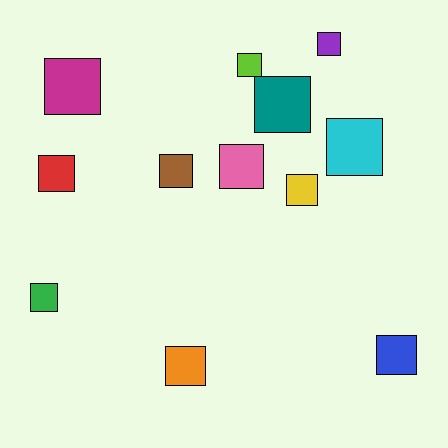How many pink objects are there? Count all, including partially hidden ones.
There is 1 pink object.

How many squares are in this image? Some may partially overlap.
There are 12 squares.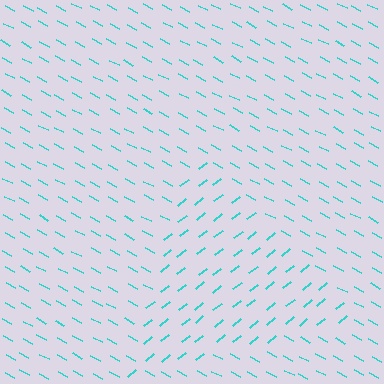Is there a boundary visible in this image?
Yes, there is a texture boundary formed by a change in line orientation.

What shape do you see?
I see a triangle.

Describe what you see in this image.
The image is filled with small cyan line segments. A triangle region in the image has lines oriented differently from the surrounding lines, creating a visible texture boundary.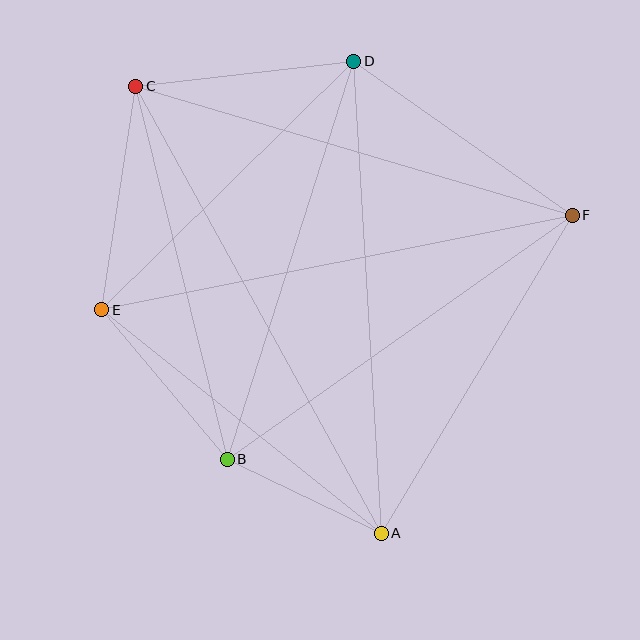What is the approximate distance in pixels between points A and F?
The distance between A and F is approximately 371 pixels.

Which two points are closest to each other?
Points A and B are closest to each other.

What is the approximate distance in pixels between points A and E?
The distance between A and E is approximately 358 pixels.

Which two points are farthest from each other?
Points A and C are farthest from each other.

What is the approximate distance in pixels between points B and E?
The distance between B and E is approximately 195 pixels.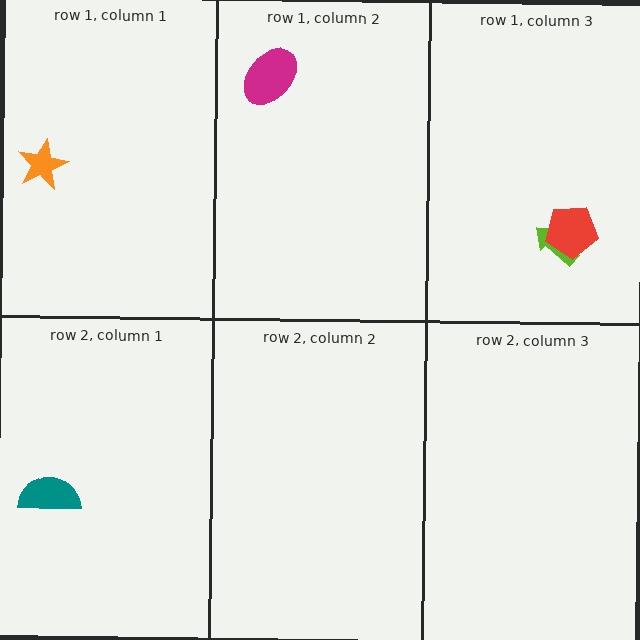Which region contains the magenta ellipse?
The row 1, column 2 region.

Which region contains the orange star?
The row 1, column 1 region.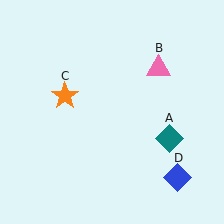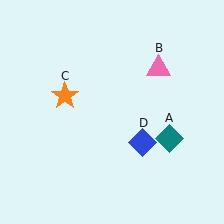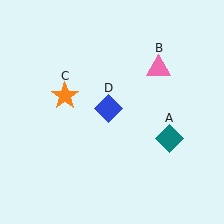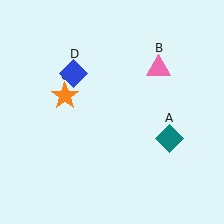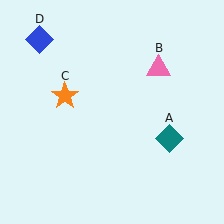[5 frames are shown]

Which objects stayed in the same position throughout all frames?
Teal diamond (object A) and pink triangle (object B) and orange star (object C) remained stationary.